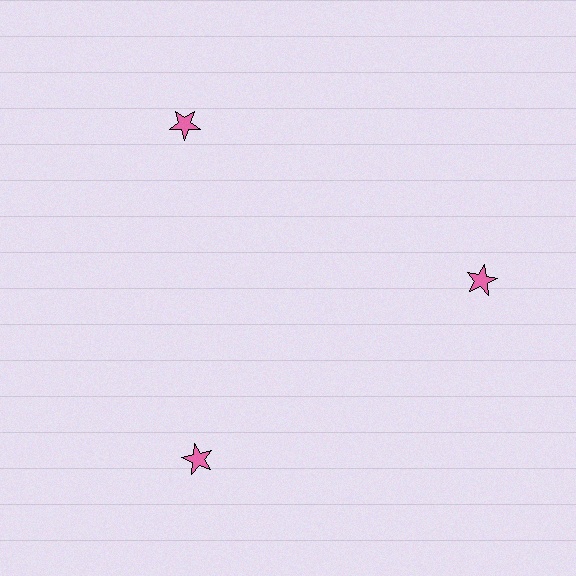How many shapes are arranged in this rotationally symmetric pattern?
There are 3 shapes, arranged in 3 groups of 1.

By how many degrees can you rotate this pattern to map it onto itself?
The pattern maps onto itself every 120 degrees of rotation.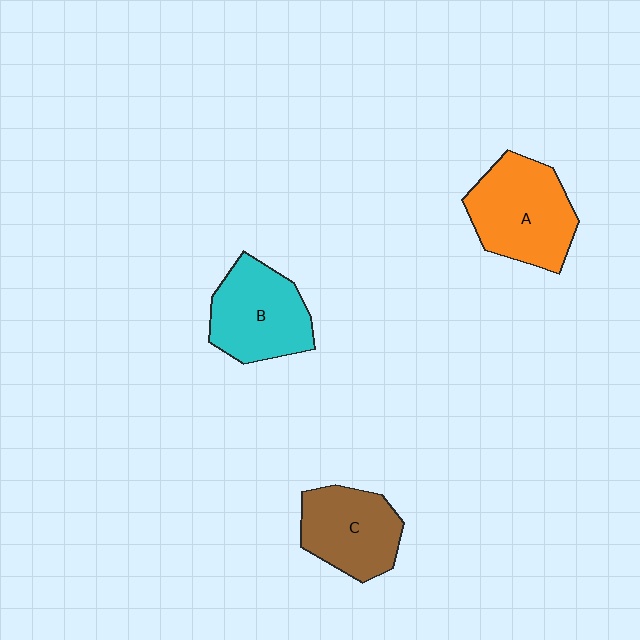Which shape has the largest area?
Shape A (orange).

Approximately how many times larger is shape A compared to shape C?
Approximately 1.2 times.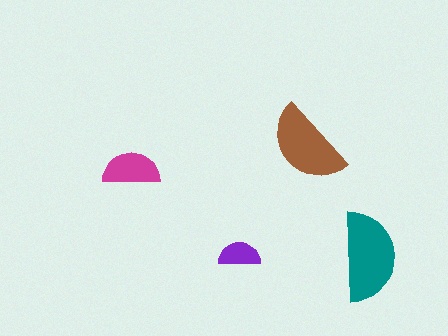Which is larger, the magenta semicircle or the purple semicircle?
The magenta one.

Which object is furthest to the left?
The magenta semicircle is leftmost.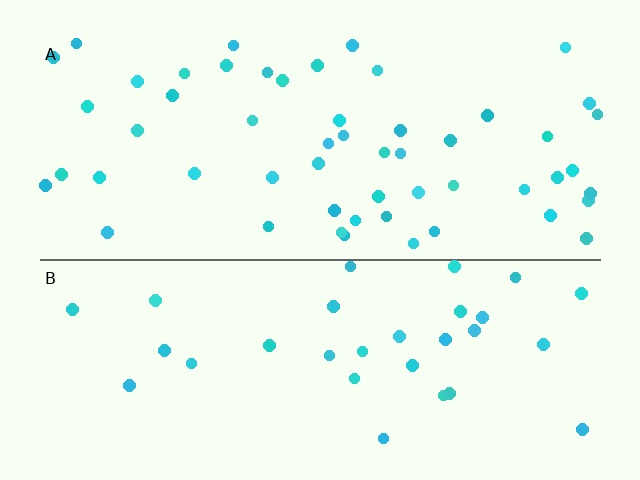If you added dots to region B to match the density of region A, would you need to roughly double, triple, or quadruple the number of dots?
Approximately double.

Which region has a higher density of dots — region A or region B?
A (the top).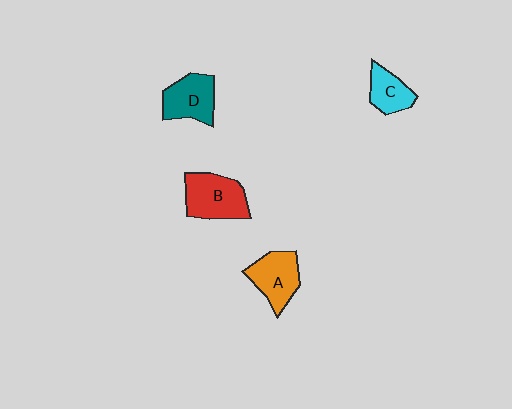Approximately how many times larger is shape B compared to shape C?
Approximately 1.6 times.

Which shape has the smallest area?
Shape C (cyan).